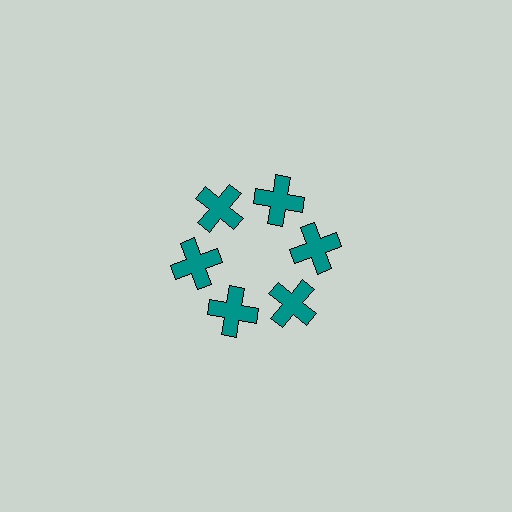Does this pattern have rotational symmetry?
Yes, this pattern has 6-fold rotational symmetry. It looks the same after rotating 60 degrees around the center.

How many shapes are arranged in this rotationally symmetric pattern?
There are 6 shapes, arranged in 6 groups of 1.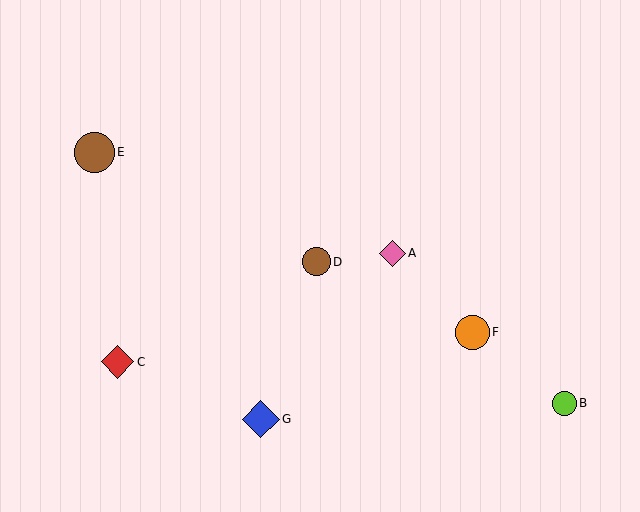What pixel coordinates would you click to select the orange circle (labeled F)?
Click at (472, 332) to select the orange circle F.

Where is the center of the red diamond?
The center of the red diamond is at (118, 362).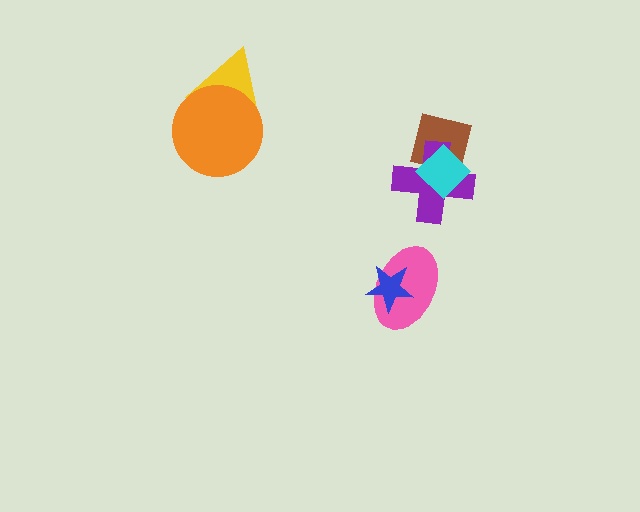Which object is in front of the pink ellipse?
The blue star is in front of the pink ellipse.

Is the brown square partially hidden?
Yes, it is partially covered by another shape.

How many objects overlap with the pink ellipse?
1 object overlaps with the pink ellipse.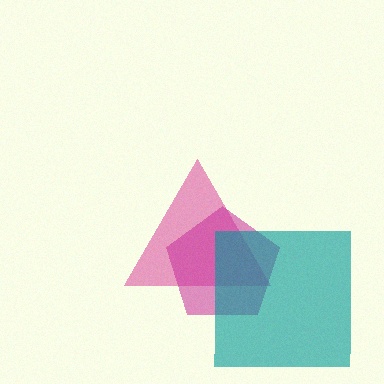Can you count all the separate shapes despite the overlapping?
Yes, there are 3 separate shapes.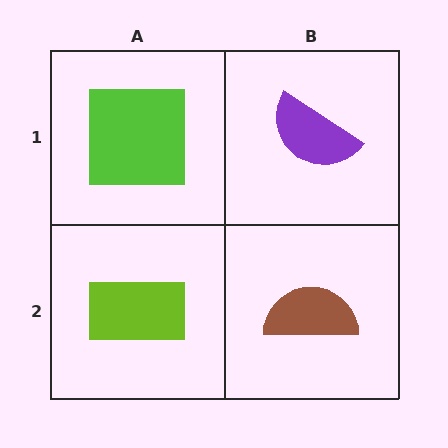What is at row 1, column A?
A lime square.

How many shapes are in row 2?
2 shapes.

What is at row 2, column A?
A lime rectangle.